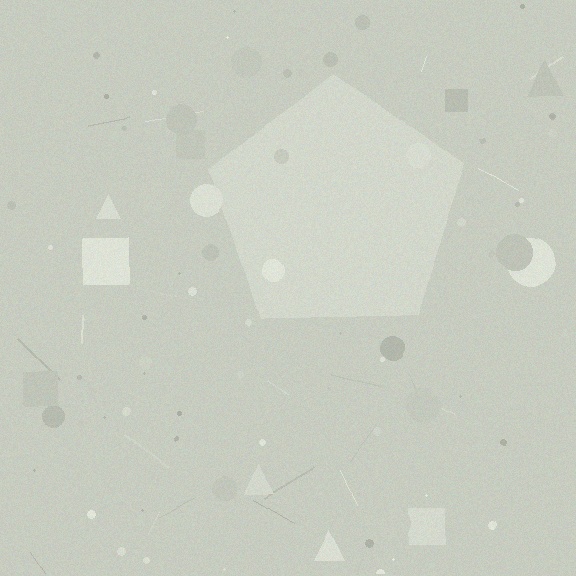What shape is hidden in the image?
A pentagon is hidden in the image.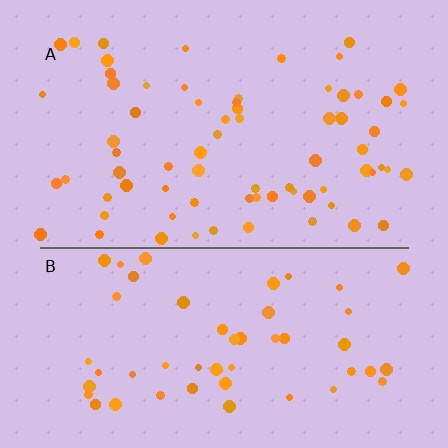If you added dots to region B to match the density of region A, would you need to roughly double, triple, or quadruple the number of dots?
Approximately double.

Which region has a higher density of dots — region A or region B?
A (the top).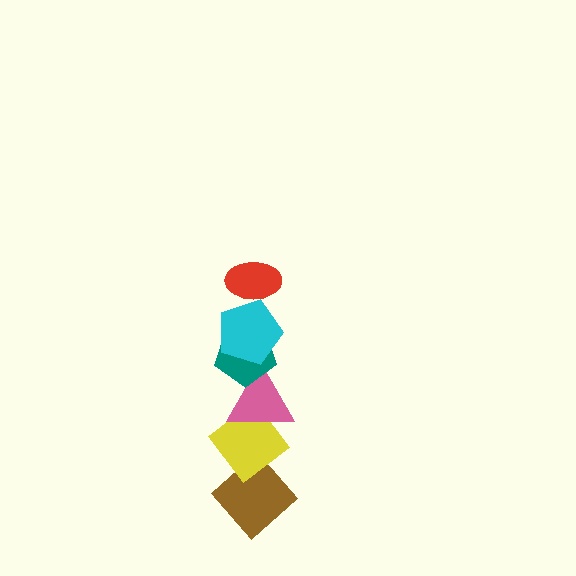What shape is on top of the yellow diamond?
The pink triangle is on top of the yellow diamond.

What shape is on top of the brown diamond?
The yellow diamond is on top of the brown diamond.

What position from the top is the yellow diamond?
The yellow diamond is 5th from the top.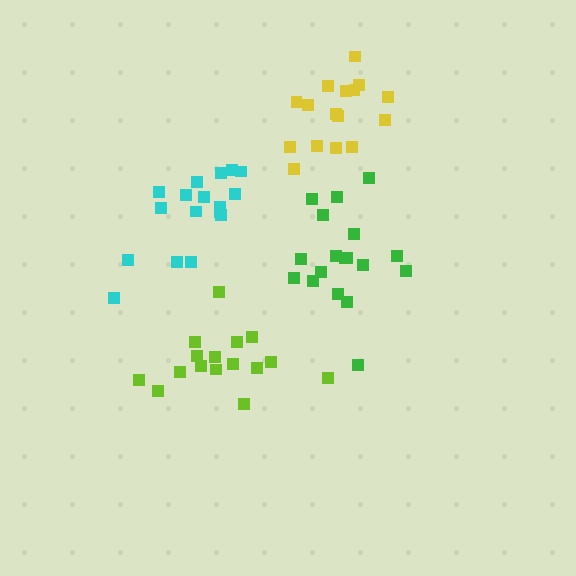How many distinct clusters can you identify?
There are 4 distinct clusters.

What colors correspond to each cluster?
The clusters are colored: green, lime, cyan, yellow.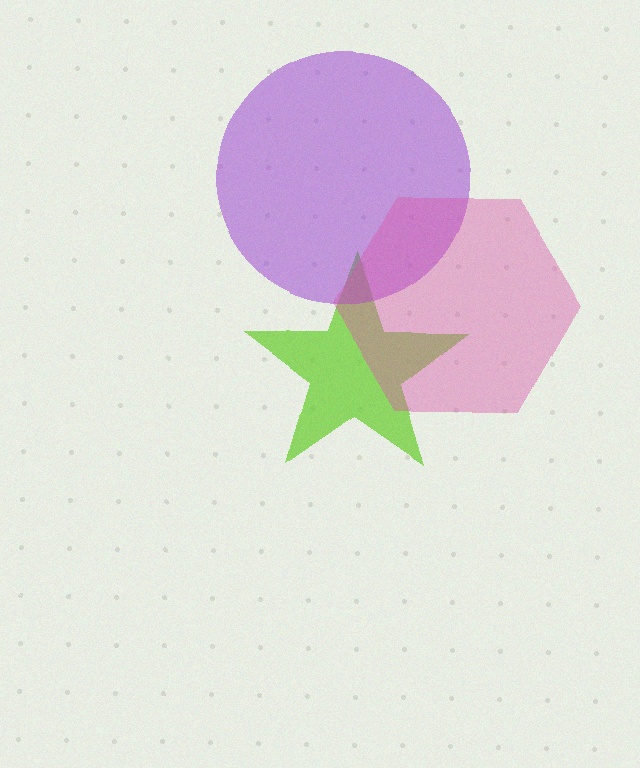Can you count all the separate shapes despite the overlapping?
Yes, there are 3 separate shapes.